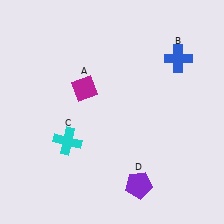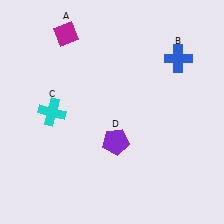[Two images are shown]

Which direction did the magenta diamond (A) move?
The magenta diamond (A) moved up.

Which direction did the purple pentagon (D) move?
The purple pentagon (D) moved up.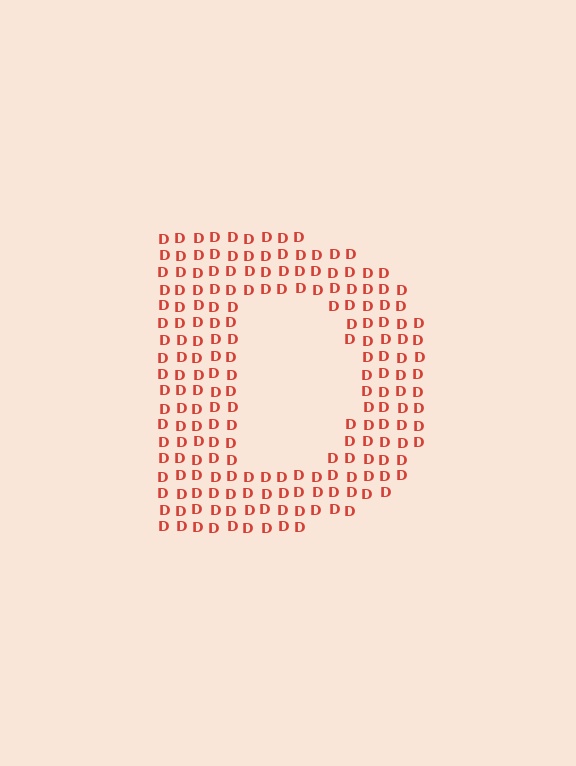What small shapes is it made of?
It is made of small letter D's.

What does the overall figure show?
The overall figure shows the letter D.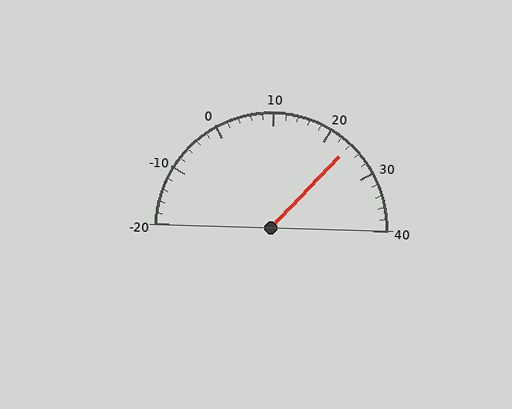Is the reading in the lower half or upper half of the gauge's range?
The reading is in the upper half of the range (-20 to 40).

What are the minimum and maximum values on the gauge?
The gauge ranges from -20 to 40.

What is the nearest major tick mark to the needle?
The nearest major tick mark is 20.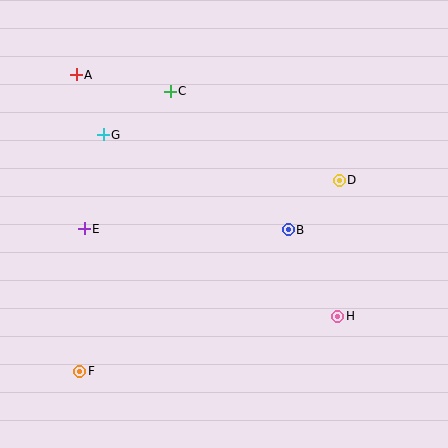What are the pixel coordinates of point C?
Point C is at (170, 91).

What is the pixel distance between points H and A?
The distance between H and A is 356 pixels.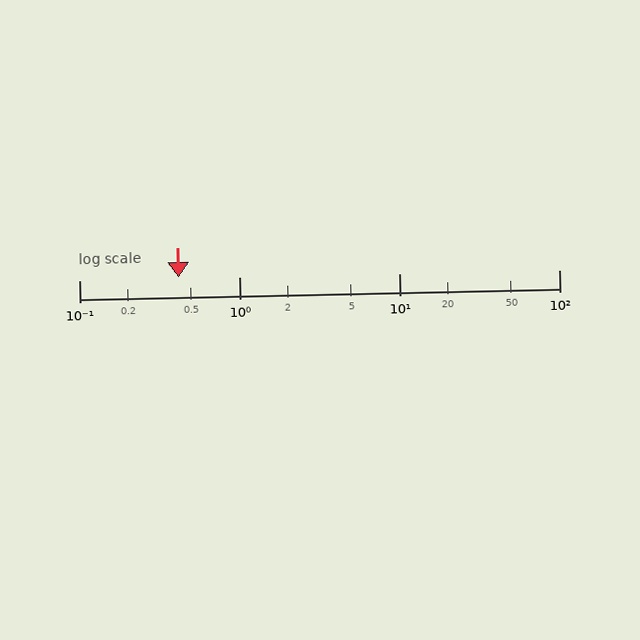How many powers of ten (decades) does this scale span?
The scale spans 3 decades, from 0.1 to 100.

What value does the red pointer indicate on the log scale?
The pointer indicates approximately 0.42.